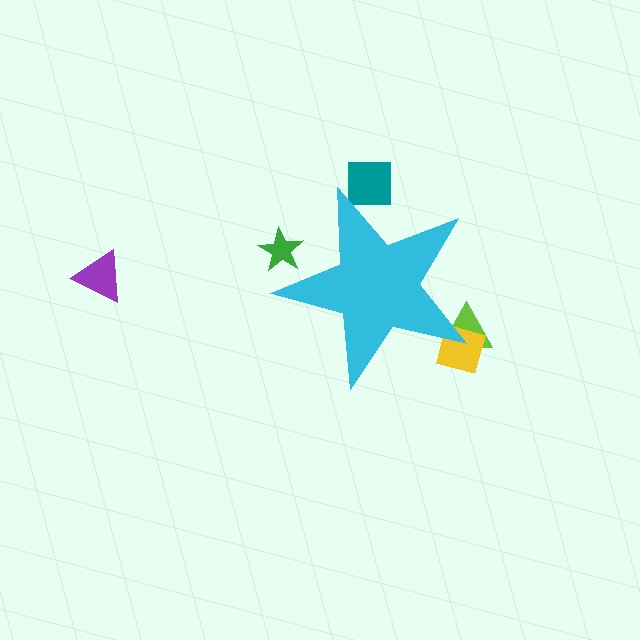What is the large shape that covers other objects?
A cyan star.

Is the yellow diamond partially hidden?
Yes, the yellow diamond is partially hidden behind the cyan star.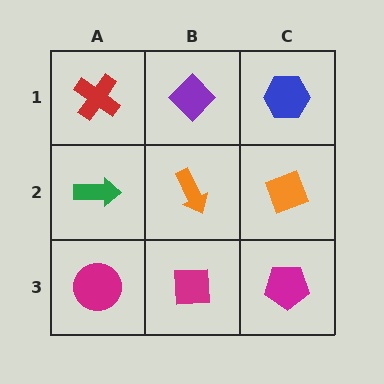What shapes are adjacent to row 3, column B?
An orange arrow (row 2, column B), a magenta circle (row 3, column A), a magenta pentagon (row 3, column C).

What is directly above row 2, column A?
A red cross.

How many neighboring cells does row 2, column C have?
3.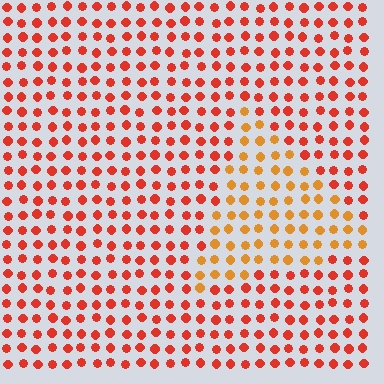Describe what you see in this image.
The image is filled with small red elements in a uniform arrangement. A triangle-shaped region is visible where the elements are tinted to a slightly different hue, forming a subtle color boundary.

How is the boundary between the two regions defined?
The boundary is defined purely by a slight shift in hue (about 31 degrees). Spacing, size, and orientation are identical on both sides.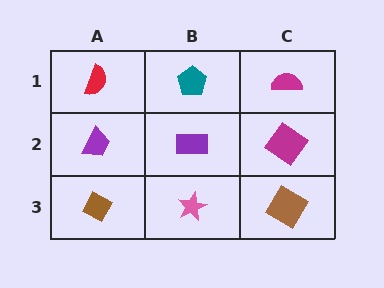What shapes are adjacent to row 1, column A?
A purple trapezoid (row 2, column A), a teal pentagon (row 1, column B).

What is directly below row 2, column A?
A brown diamond.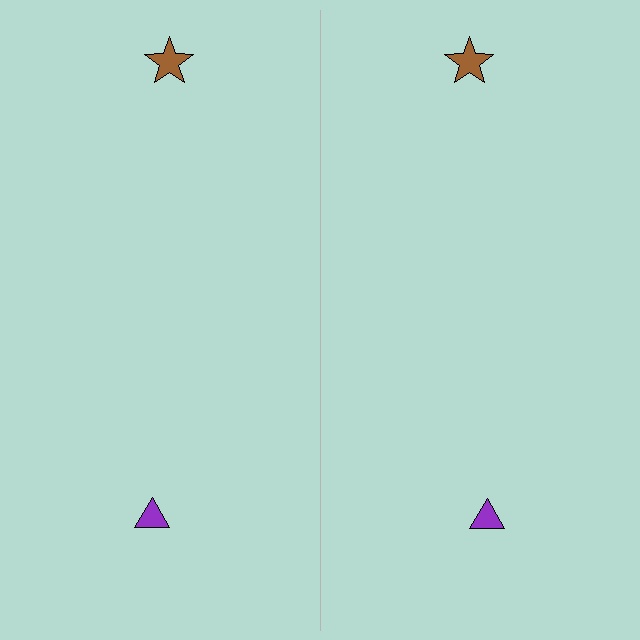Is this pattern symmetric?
Yes, this pattern has bilateral (reflection) symmetry.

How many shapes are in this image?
There are 4 shapes in this image.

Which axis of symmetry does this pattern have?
The pattern has a vertical axis of symmetry running through the center of the image.